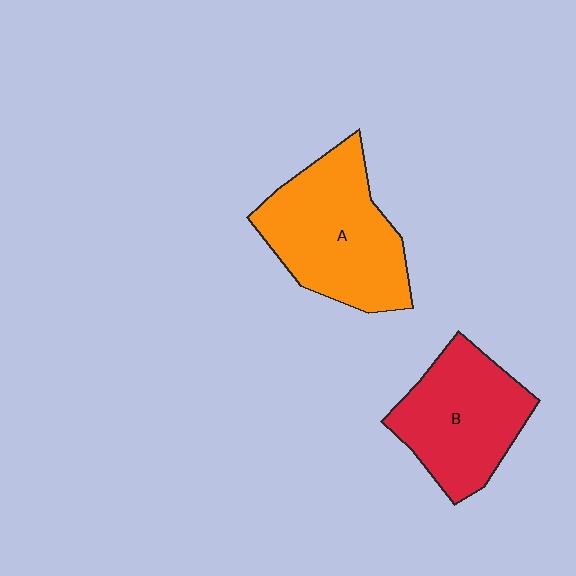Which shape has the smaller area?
Shape B (red).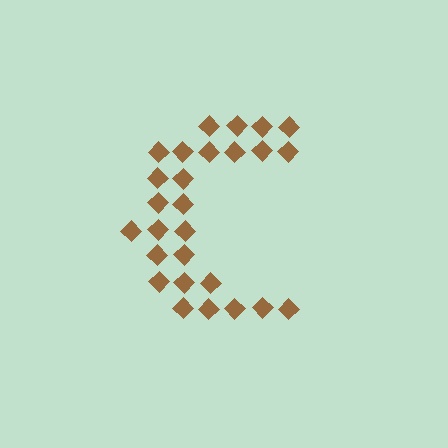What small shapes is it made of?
It is made of small diamonds.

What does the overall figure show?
The overall figure shows the letter C.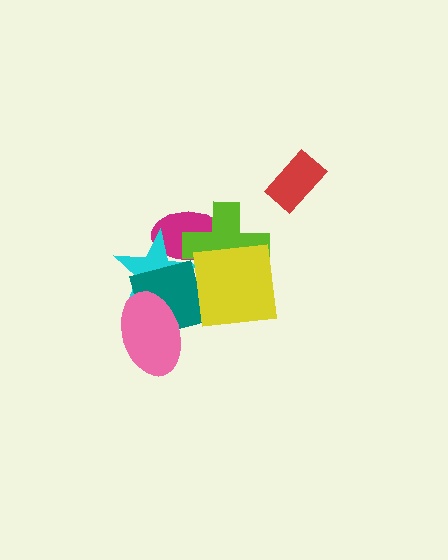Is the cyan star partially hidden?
Yes, it is partially covered by another shape.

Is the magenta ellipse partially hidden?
Yes, it is partially covered by another shape.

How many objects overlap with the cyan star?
4 objects overlap with the cyan star.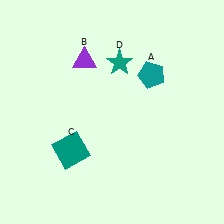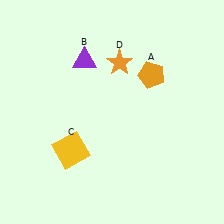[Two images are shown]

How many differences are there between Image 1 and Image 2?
There are 3 differences between the two images.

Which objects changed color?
A changed from teal to orange. C changed from teal to yellow. D changed from teal to orange.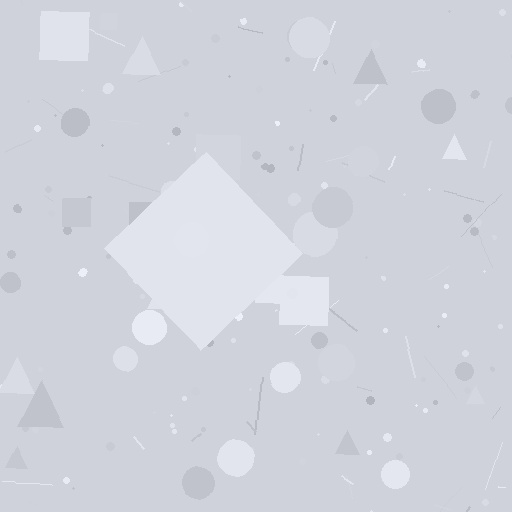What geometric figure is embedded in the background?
A diamond is embedded in the background.